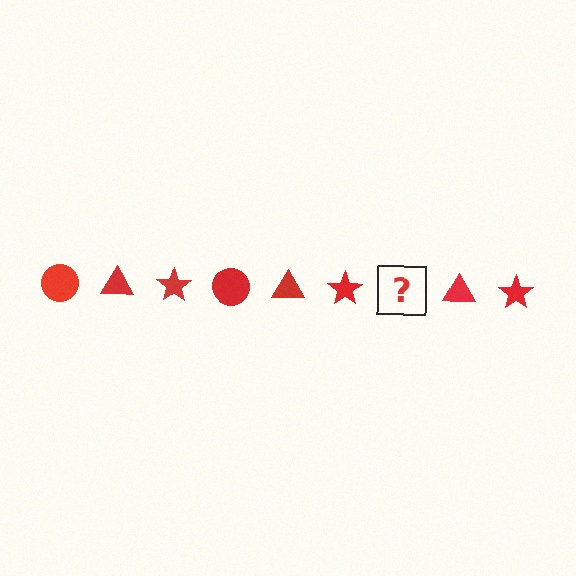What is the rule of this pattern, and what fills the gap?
The rule is that the pattern cycles through circle, triangle, star shapes in red. The gap should be filled with a red circle.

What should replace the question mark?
The question mark should be replaced with a red circle.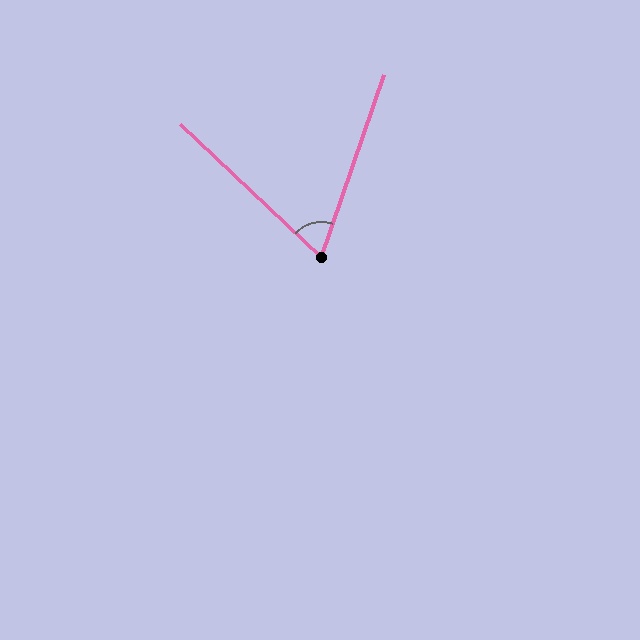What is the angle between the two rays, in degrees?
Approximately 66 degrees.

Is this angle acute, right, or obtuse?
It is acute.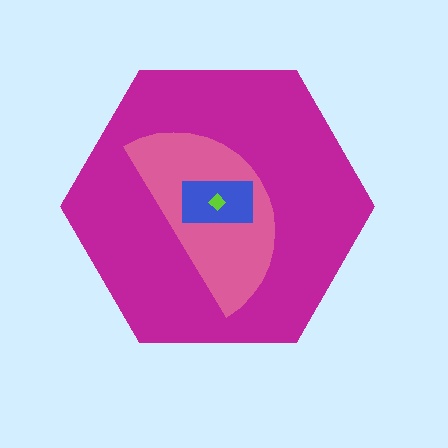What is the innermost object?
The lime diamond.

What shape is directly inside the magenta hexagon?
The pink semicircle.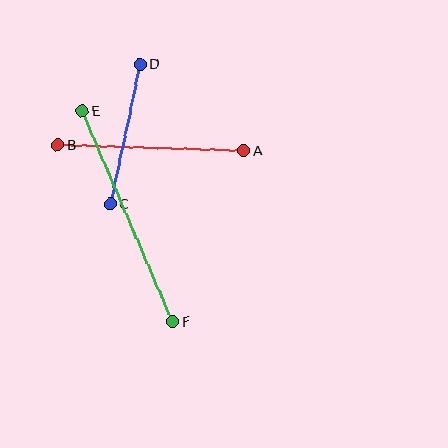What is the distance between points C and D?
The distance is approximately 143 pixels.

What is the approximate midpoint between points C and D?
The midpoint is at approximately (125, 134) pixels.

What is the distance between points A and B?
The distance is approximately 187 pixels.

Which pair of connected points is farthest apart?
Points E and F are farthest apart.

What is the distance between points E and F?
The distance is approximately 229 pixels.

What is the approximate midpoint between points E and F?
The midpoint is at approximately (127, 216) pixels.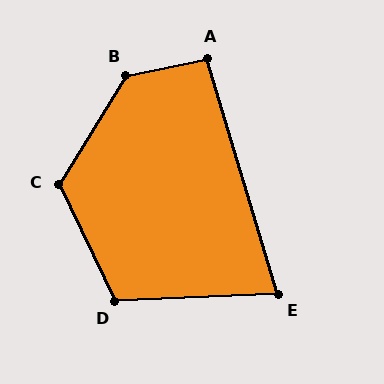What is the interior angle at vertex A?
Approximately 95 degrees (obtuse).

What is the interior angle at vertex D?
Approximately 113 degrees (obtuse).